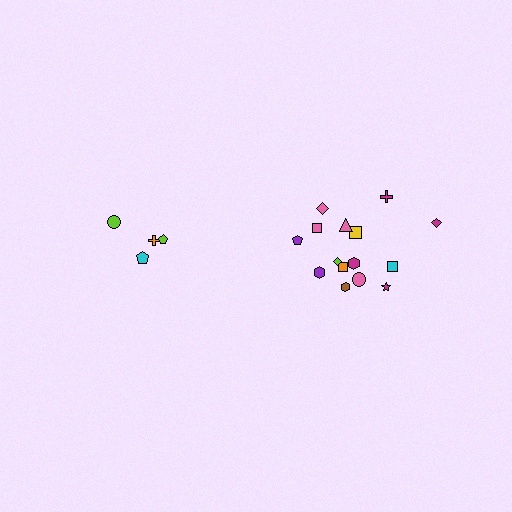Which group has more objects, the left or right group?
The right group.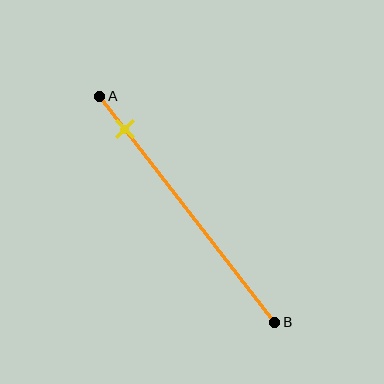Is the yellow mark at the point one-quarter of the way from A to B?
No, the mark is at about 15% from A, not at the 25% one-quarter point.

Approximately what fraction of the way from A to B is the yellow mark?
The yellow mark is approximately 15% of the way from A to B.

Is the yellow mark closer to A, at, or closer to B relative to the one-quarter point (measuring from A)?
The yellow mark is closer to point A than the one-quarter point of segment AB.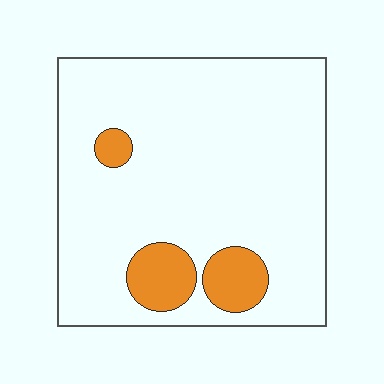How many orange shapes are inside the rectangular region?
3.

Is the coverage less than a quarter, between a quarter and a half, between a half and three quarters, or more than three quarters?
Less than a quarter.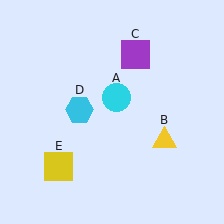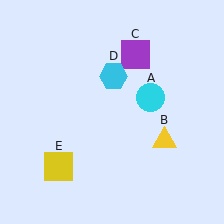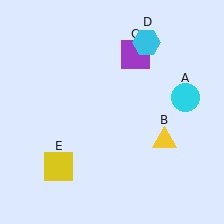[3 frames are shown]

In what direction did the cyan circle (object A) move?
The cyan circle (object A) moved right.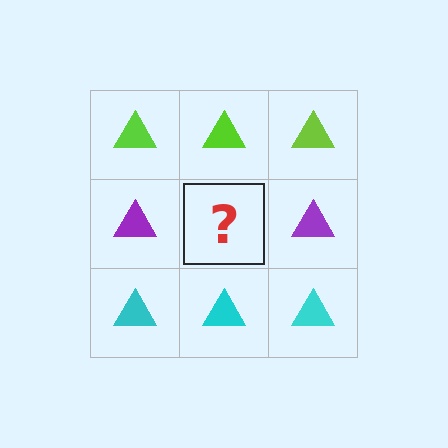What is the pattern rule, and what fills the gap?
The rule is that each row has a consistent color. The gap should be filled with a purple triangle.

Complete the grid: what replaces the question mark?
The question mark should be replaced with a purple triangle.